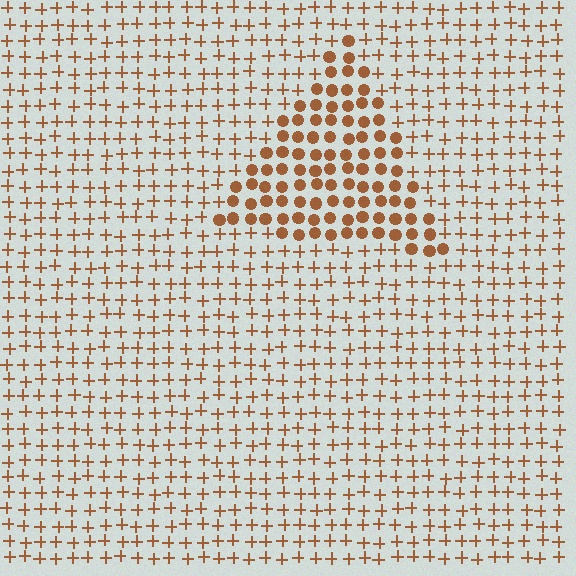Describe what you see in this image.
The image is filled with small brown elements arranged in a uniform grid. A triangle-shaped region contains circles, while the surrounding area contains plus signs. The boundary is defined purely by the change in element shape.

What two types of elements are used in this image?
The image uses circles inside the triangle region and plus signs outside it.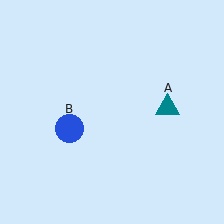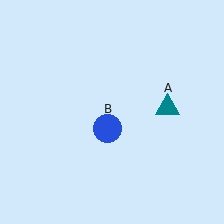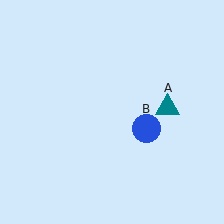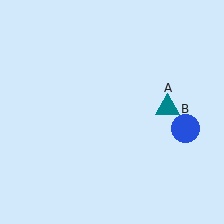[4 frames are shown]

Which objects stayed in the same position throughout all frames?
Teal triangle (object A) remained stationary.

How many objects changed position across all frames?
1 object changed position: blue circle (object B).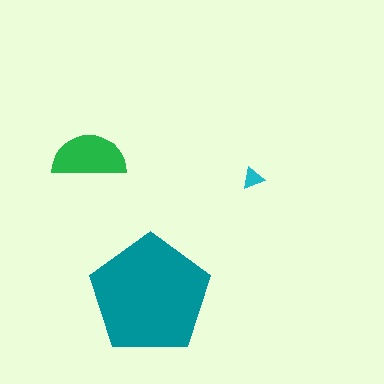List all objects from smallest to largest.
The cyan triangle, the green semicircle, the teal pentagon.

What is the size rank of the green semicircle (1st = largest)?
2nd.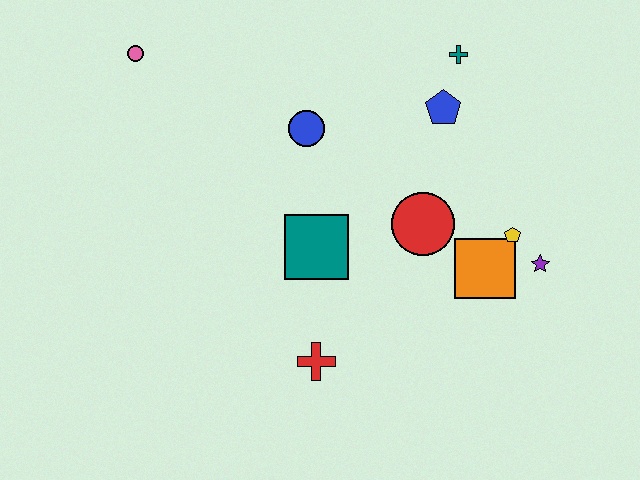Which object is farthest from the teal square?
The pink circle is farthest from the teal square.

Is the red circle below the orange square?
No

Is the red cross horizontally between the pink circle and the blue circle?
No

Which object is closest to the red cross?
The teal square is closest to the red cross.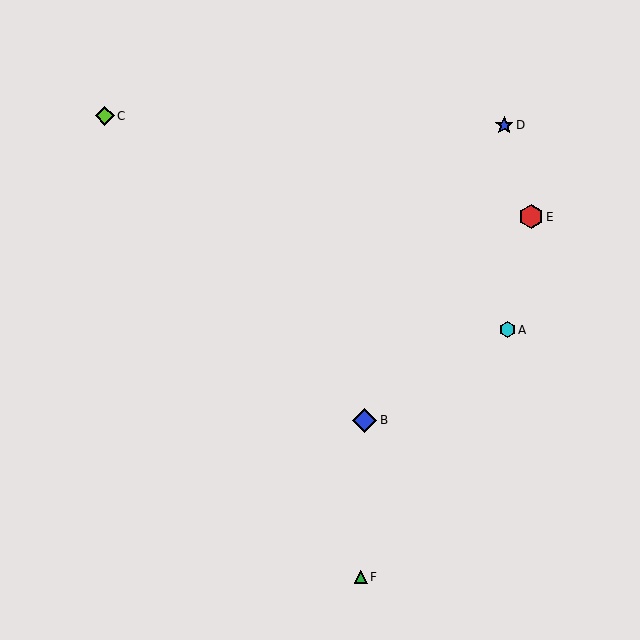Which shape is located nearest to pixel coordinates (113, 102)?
The lime diamond (labeled C) at (105, 116) is nearest to that location.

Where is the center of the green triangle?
The center of the green triangle is at (361, 577).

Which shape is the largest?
The red hexagon (labeled E) is the largest.